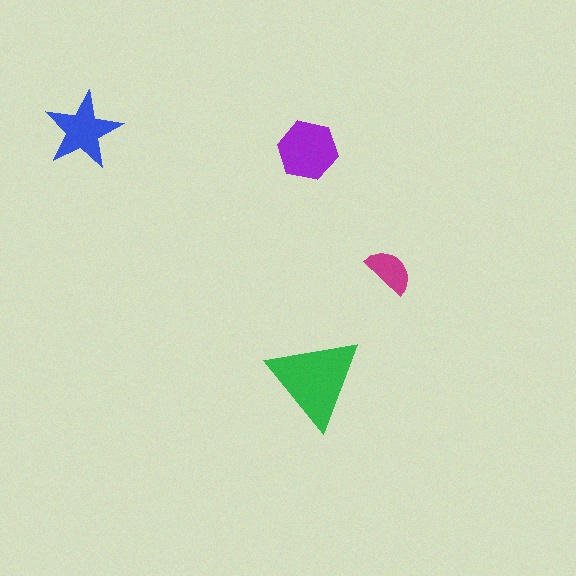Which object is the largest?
The green triangle.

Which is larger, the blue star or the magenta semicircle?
The blue star.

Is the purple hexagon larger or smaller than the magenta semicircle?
Larger.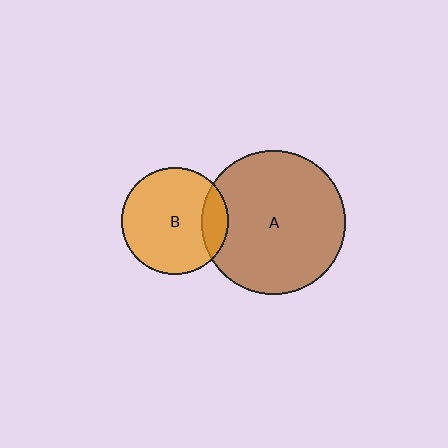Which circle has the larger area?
Circle A (brown).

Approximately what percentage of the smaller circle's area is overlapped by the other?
Approximately 15%.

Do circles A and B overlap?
Yes.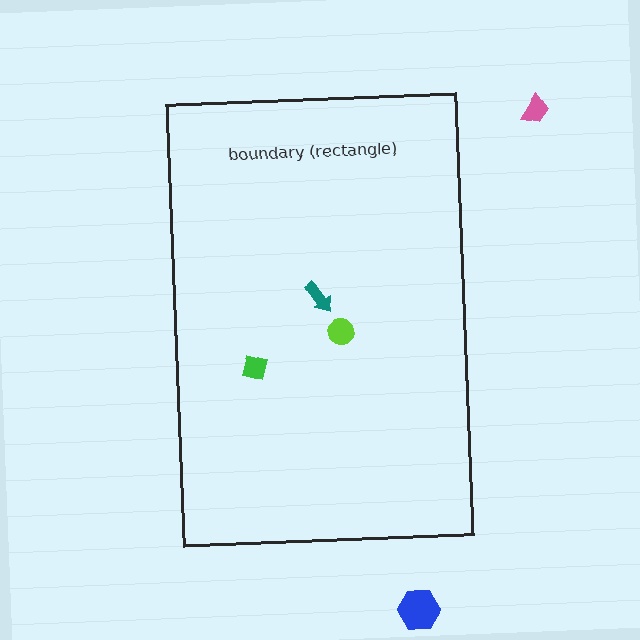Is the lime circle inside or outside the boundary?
Inside.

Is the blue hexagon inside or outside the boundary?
Outside.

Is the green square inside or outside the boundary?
Inside.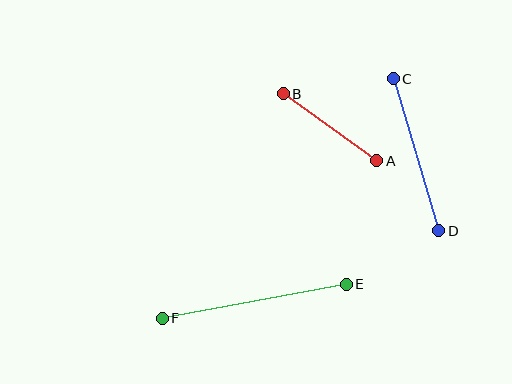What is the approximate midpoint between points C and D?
The midpoint is at approximately (416, 155) pixels.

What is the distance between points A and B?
The distance is approximately 115 pixels.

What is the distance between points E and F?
The distance is approximately 187 pixels.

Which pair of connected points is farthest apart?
Points E and F are farthest apart.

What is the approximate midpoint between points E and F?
The midpoint is at approximately (254, 301) pixels.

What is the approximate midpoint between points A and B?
The midpoint is at approximately (330, 127) pixels.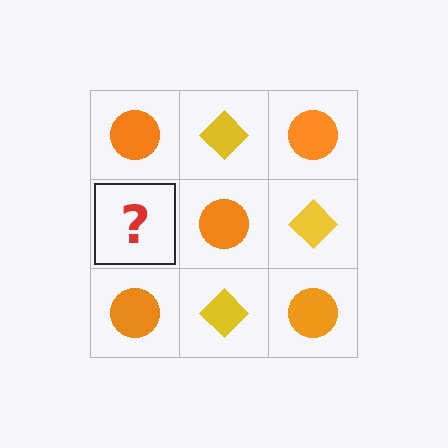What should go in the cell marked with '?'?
The missing cell should contain a yellow diamond.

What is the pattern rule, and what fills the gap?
The rule is that it alternates orange circle and yellow diamond in a checkerboard pattern. The gap should be filled with a yellow diamond.